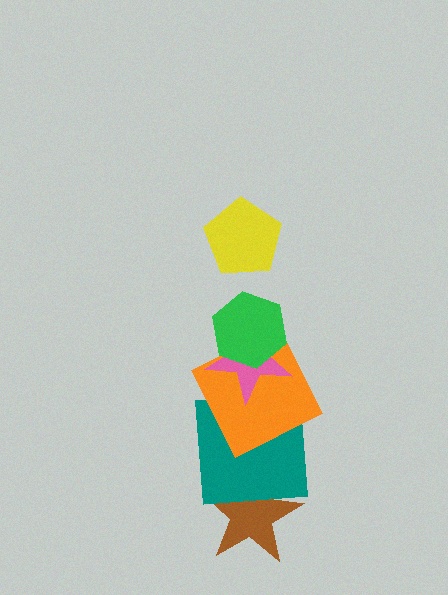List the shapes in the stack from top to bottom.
From top to bottom: the yellow pentagon, the green hexagon, the pink star, the orange square, the teal square, the brown star.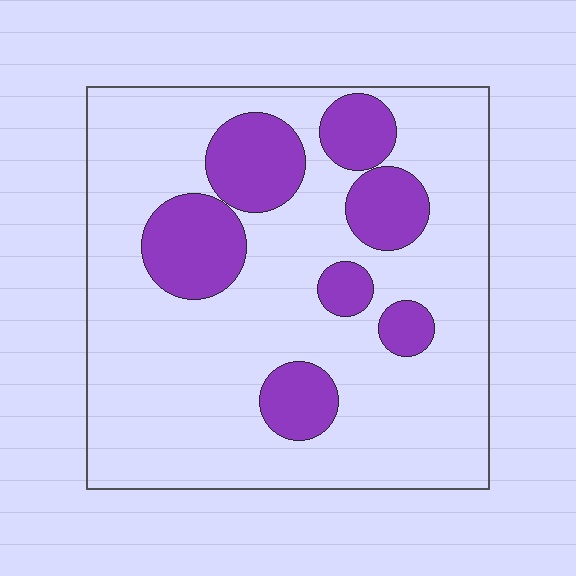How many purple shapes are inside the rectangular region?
7.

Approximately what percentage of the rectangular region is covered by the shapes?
Approximately 25%.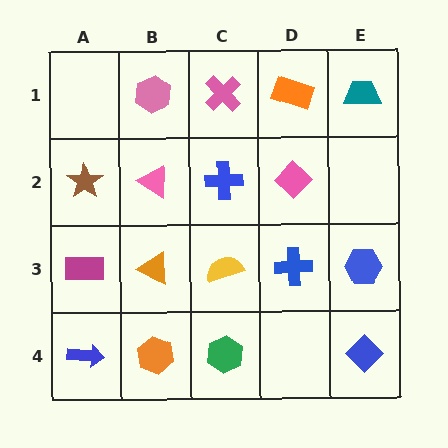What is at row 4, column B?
An orange hexagon.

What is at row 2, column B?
A pink triangle.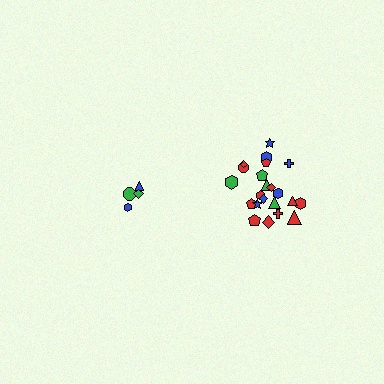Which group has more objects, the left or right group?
The right group.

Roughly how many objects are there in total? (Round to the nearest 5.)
Roughly 25 objects in total.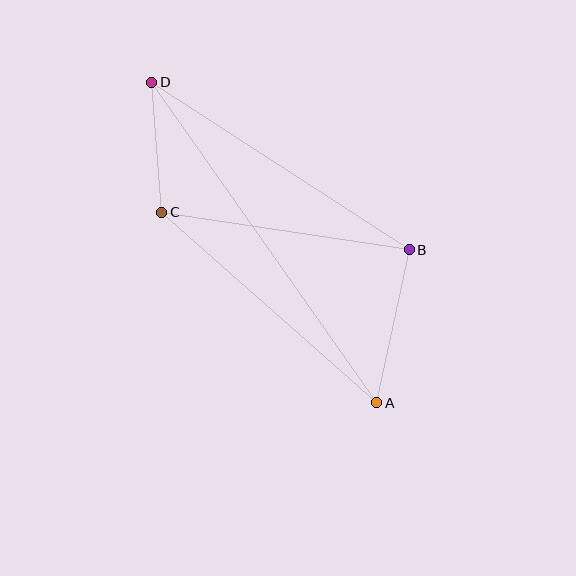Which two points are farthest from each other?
Points A and D are farthest from each other.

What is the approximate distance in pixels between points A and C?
The distance between A and C is approximately 287 pixels.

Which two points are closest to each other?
Points C and D are closest to each other.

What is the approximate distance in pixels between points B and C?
The distance between B and C is approximately 251 pixels.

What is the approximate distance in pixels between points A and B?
The distance between A and B is approximately 157 pixels.